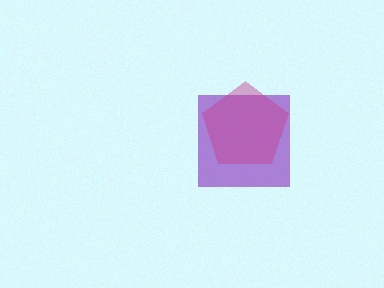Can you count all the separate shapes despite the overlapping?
Yes, there are 2 separate shapes.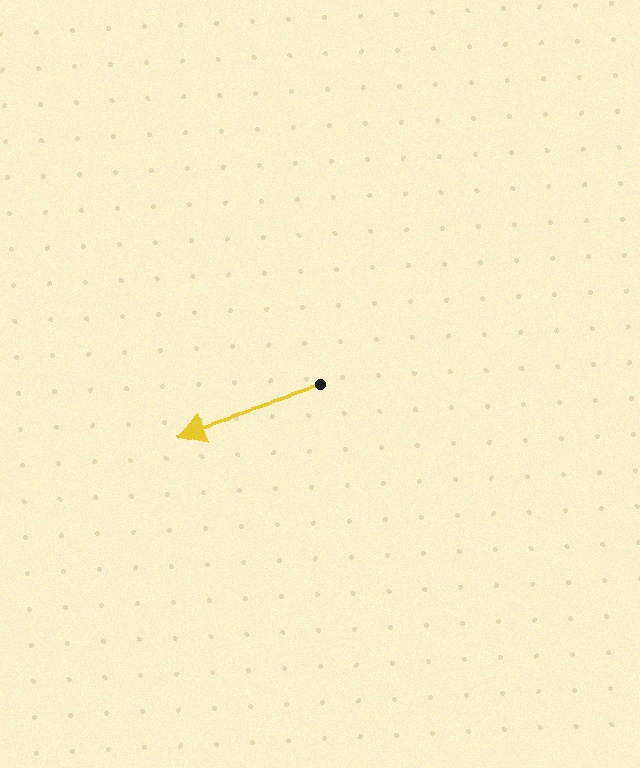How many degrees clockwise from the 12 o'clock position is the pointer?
Approximately 252 degrees.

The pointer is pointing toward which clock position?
Roughly 8 o'clock.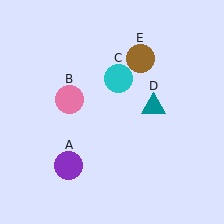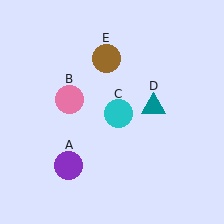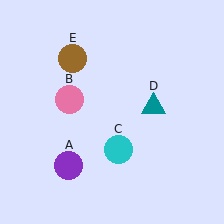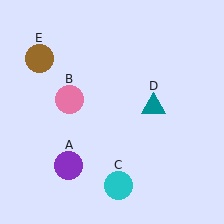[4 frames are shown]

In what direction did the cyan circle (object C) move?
The cyan circle (object C) moved down.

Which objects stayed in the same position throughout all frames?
Purple circle (object A) and pink circle (object B) and teal triangle (object D) remained stationary.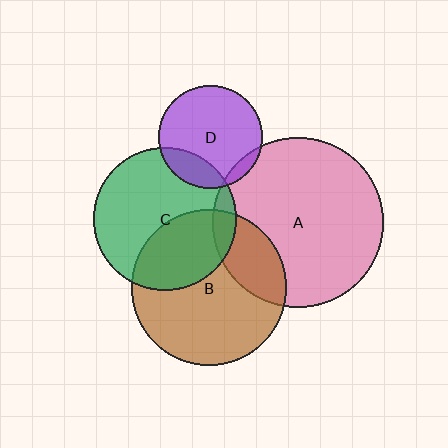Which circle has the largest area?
Circle A (pink).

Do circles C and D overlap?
Yes.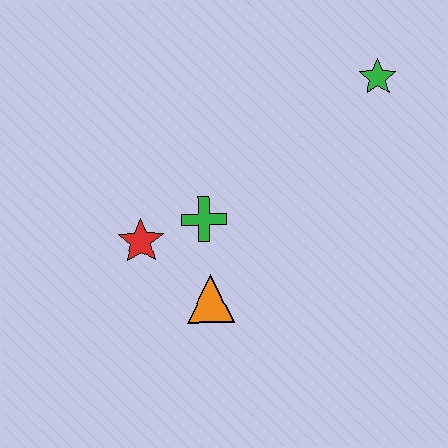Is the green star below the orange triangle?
No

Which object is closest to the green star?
The green cross is closest to the green star.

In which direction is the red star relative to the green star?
The red star is to the left of the green star.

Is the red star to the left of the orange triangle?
Yes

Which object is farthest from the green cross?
The green star is farthest from the green cross.